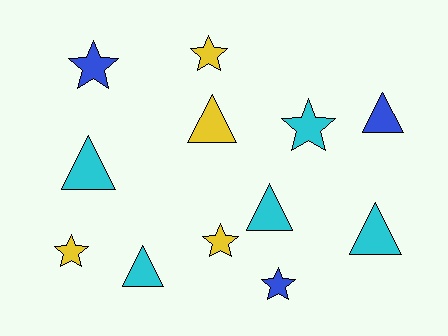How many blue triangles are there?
There is 1 blue triangle.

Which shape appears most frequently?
Triangle, with 6 objects.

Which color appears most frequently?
Cyan, with 5 objects.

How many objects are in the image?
There are 12 objects.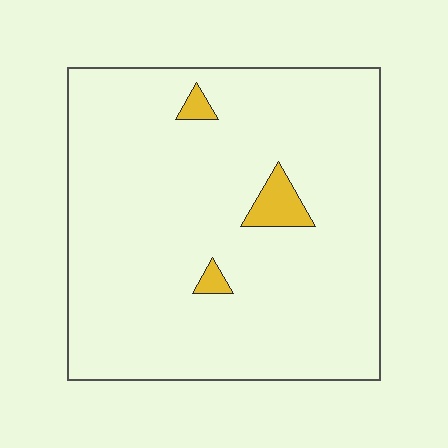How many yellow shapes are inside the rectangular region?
3.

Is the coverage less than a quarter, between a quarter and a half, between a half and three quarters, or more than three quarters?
Less than a quarter.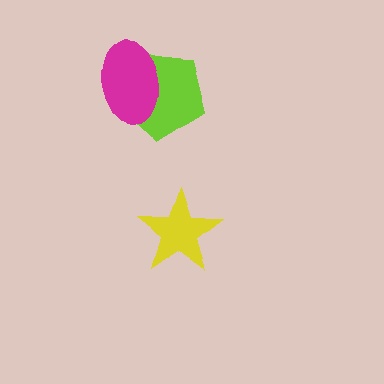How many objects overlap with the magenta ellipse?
1 object overlaps with the magenta ellipse.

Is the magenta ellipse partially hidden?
No, no other shape covers it.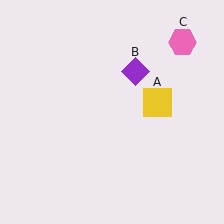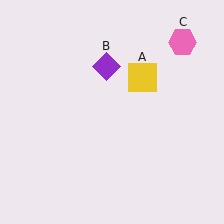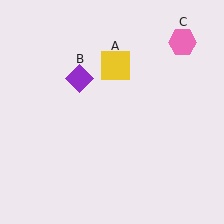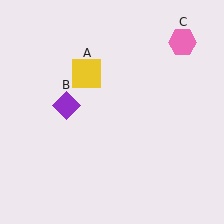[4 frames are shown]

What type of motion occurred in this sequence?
The yellow square (object A), purple diamond (object B) rotated counterclockwise around the center of the scene.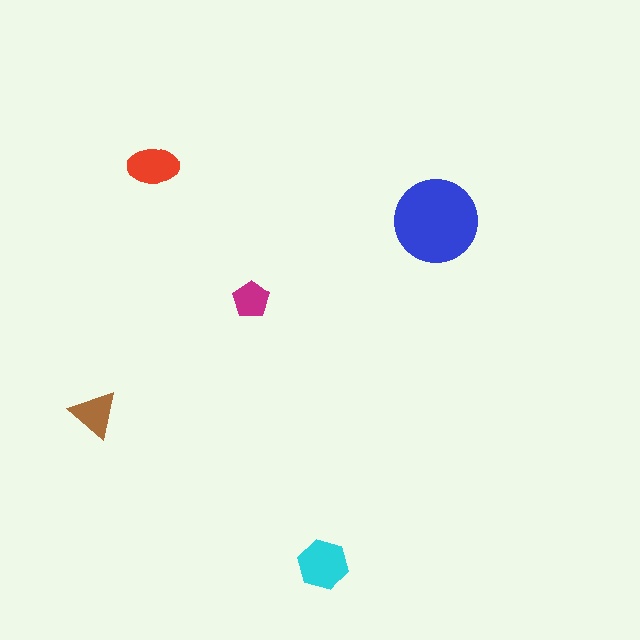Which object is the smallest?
The magenta pentagon.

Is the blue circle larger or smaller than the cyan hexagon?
Larger.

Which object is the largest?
The blue circle.